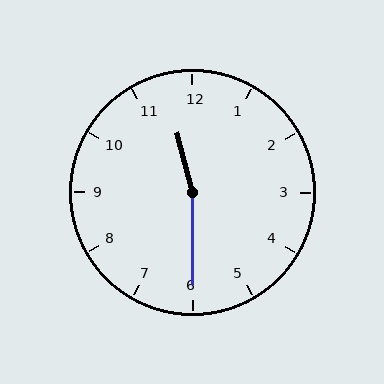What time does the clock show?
11:30.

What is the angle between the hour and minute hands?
Approximately 165 degrees.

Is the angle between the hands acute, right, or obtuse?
It is obtuse.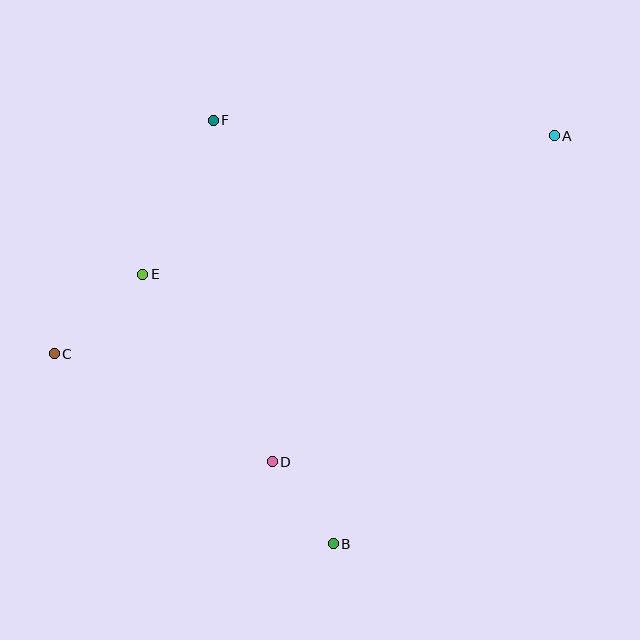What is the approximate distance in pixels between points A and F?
The distance between A and F is approximately 342 pixels.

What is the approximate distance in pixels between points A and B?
The distance between A and B is approximately 464 pixels.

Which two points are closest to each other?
Points B and D are closest to each other.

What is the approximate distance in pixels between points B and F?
The distance between B and F is approximately 440 pixels.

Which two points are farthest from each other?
Points A and C are farthest from each other.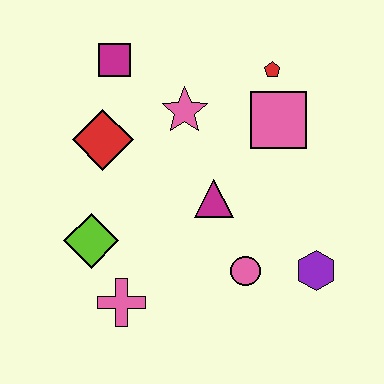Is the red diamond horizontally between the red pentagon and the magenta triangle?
No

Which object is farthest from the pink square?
The pink cross is farthest from the pink square.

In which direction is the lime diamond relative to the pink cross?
The lime diamond is above the pink cross.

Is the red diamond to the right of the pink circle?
No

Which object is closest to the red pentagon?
The pink square is closest to the red pentagon.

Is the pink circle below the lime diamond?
Yes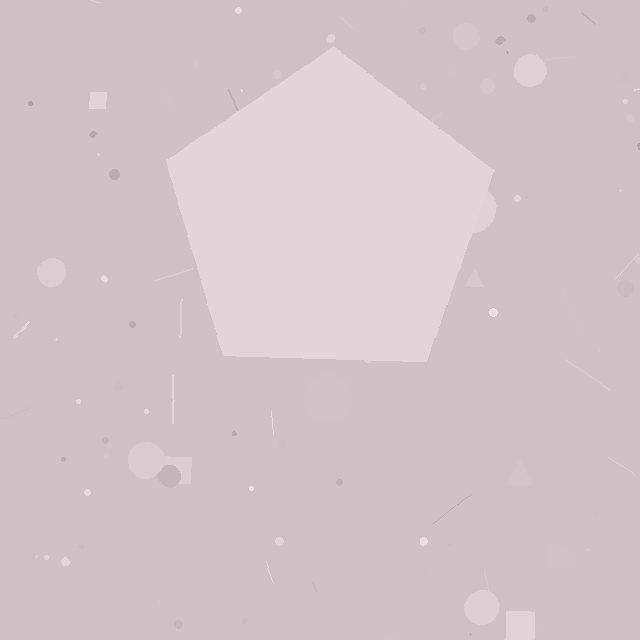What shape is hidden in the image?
A pentagon is hidden in the image.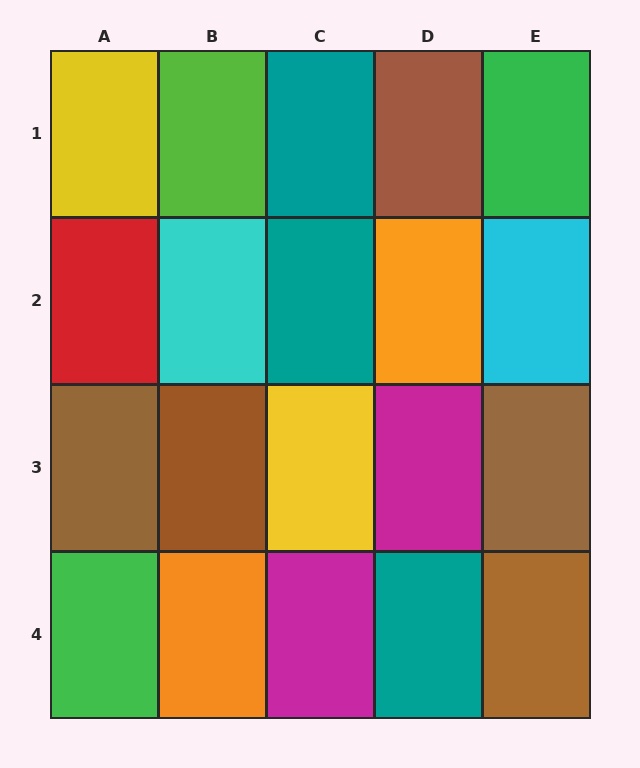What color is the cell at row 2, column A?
Red.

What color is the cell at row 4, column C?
Magenta.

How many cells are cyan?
2 cells are cyan.